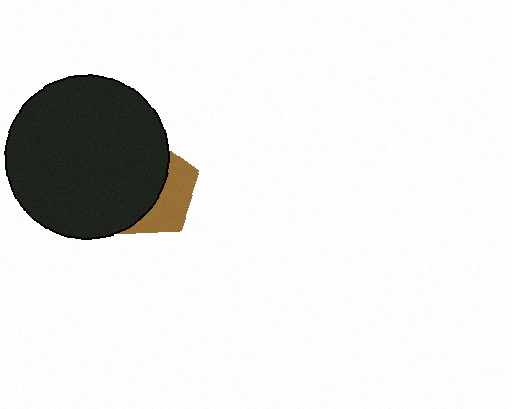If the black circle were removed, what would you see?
You would see the complete brown pentagon.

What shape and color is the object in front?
The object in front is a black circle.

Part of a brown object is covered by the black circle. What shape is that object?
It is a pentagon.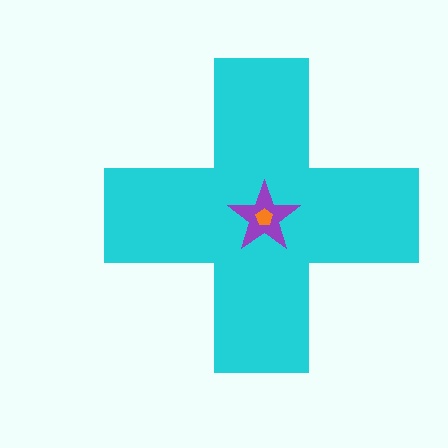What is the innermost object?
The orange pentagon.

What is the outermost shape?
The cyan cross.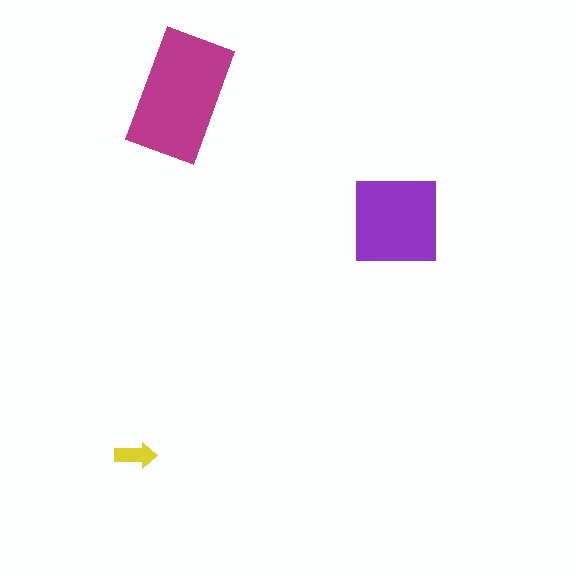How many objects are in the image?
There are 3 objects in the image.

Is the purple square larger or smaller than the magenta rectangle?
Smaller.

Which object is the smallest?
The yellow arrow.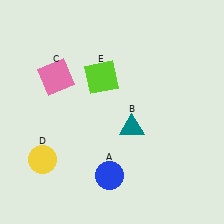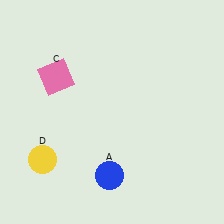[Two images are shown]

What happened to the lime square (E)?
The lime square (E) was removed in Image 2. It was in the top-left area of Image 1.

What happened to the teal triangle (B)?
The teal triangle (B) was removed in Image 2. It was in the bottom-right area of Image 1.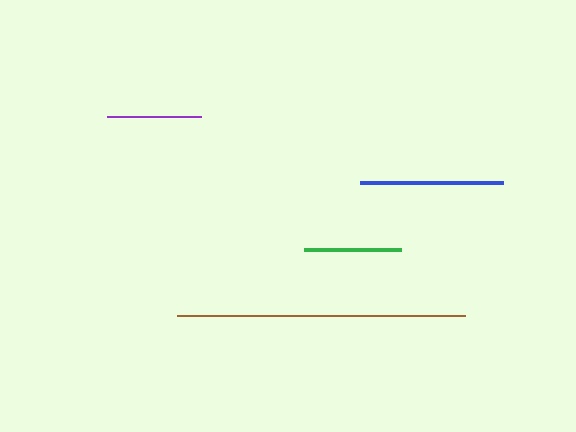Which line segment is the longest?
The brown line is the longest at approximately 288 pixels.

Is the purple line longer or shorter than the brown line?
The brown line is longer than the purple line.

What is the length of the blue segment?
The blue segment is approximately 143 pixels long.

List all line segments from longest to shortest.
From longest to shortest: brown, blue, green, purple.